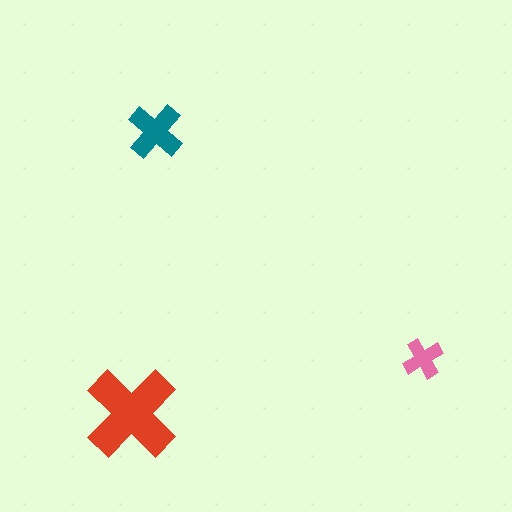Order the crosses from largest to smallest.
the red one, the teal one, the pink one.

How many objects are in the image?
There are 3 objects in the image.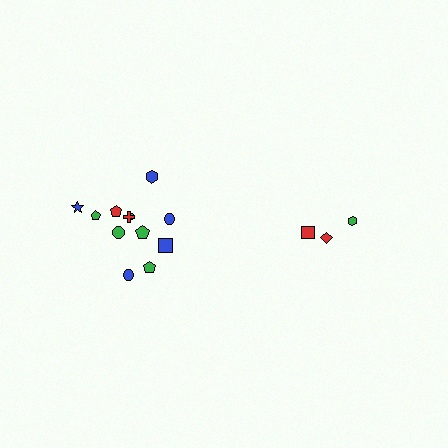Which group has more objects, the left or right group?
The left group.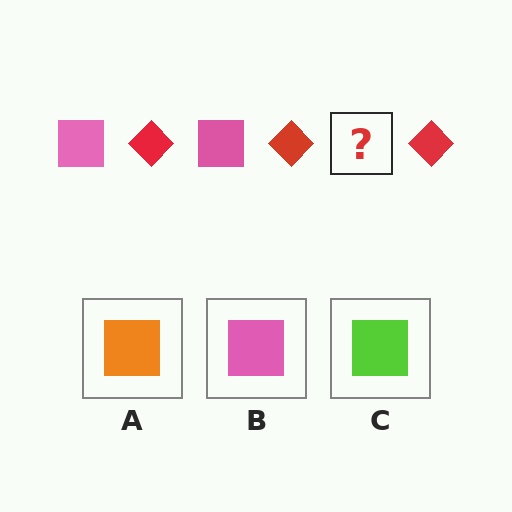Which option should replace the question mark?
Option B.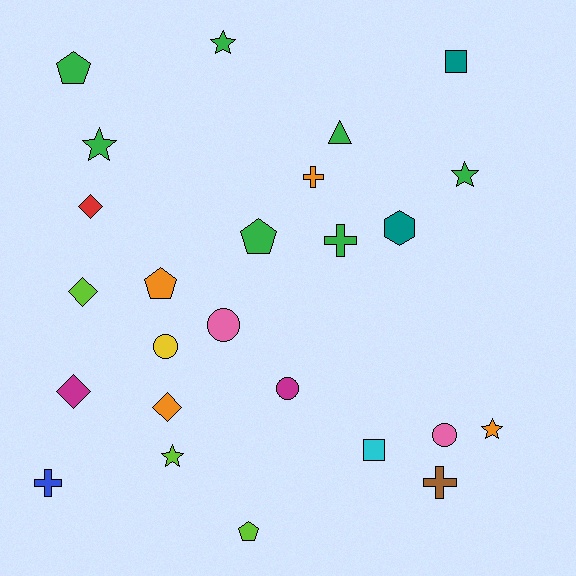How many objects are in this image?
There are 25 objects.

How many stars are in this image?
There are 5 stars.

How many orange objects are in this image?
There are 4 orange objects.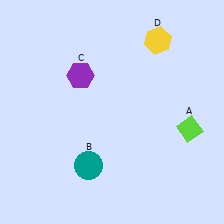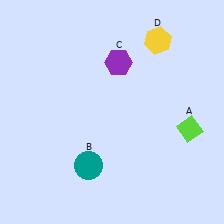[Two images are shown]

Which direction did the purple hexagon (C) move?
The purple hexagon (C) moved right.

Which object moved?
The purple hexagon (C) moved right.